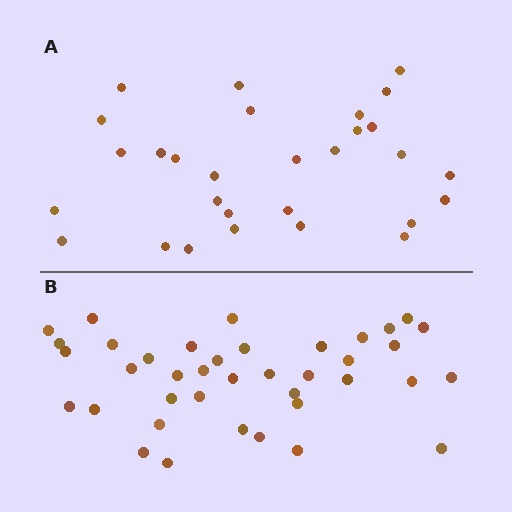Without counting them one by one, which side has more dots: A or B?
Region B (the bottom region) has more dots.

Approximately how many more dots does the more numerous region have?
Region B has roughly 10 or so more dots than region A.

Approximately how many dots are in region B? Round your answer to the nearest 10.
About 40 dots. (The exact count is 39, which rounds to 40.)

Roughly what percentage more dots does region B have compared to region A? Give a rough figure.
About 35% more.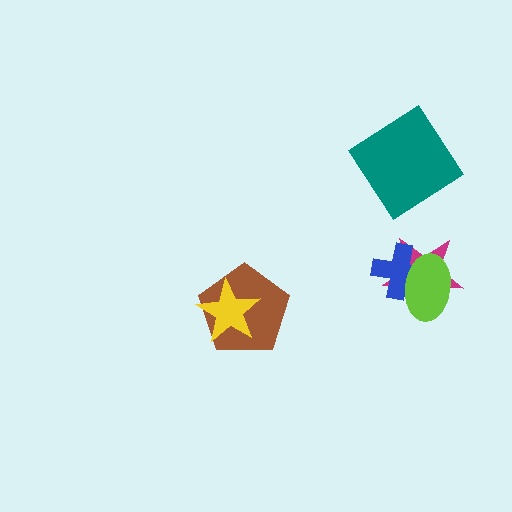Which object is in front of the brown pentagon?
The yellow star is in front of the brown pentagon.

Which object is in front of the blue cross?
The lime ellipse is in front of the blue cross.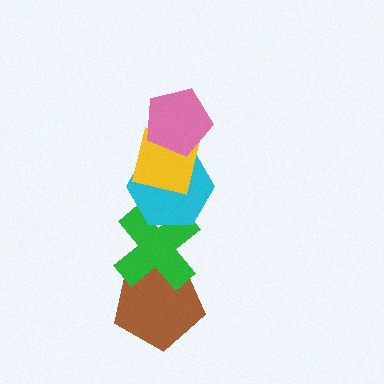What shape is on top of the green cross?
The cyan hexagon is on top of the green cross.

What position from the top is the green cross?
The green cross is 4th from the top.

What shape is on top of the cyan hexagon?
The yellow square is on top of the cyan hexagon.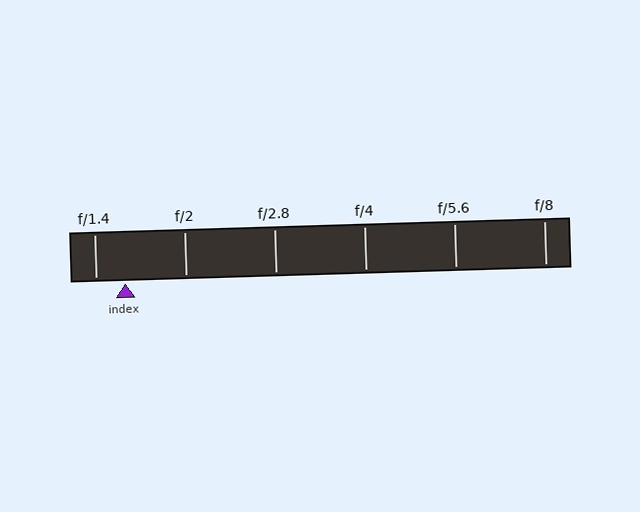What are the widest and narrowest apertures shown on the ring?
The widest aperture shown is f/1.4 and the narrowest is f/8.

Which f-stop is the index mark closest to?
The index mark is closest to f/1.4.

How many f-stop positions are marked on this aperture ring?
There are 6 f-stop positions marked.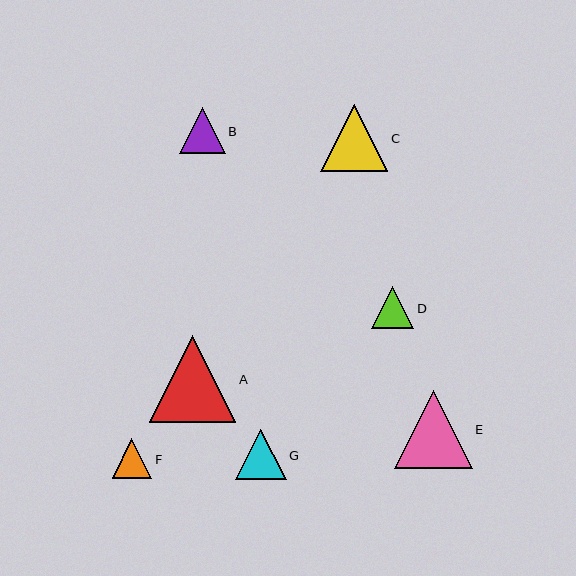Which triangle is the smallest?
Triangle F is the smallest with a size of approximately 40 pixels.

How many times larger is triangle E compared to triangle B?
Triangle E is approximately 1.7 times the size of triangle B.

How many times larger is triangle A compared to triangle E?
Triangle A is approximately 1.1 times the size of triangle E.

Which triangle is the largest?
Triangle A is the largest with a size of approximately 86 pixels.